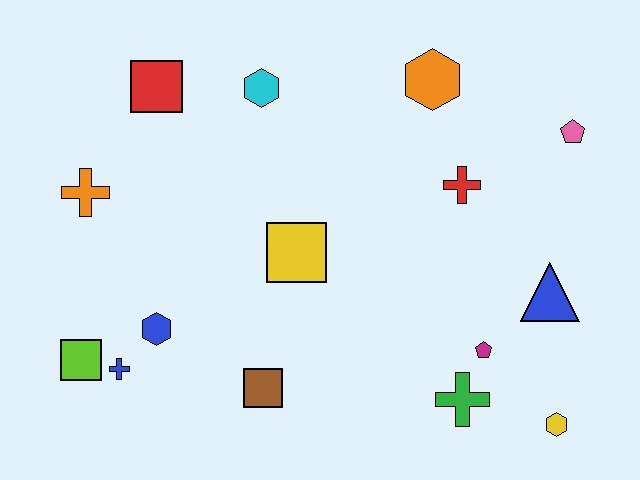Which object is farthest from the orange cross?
The yellow hexagon is farthest from the orange cross.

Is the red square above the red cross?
Yes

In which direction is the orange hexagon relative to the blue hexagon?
The orange hexagon is to the right of the blue hexagon.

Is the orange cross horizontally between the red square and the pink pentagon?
No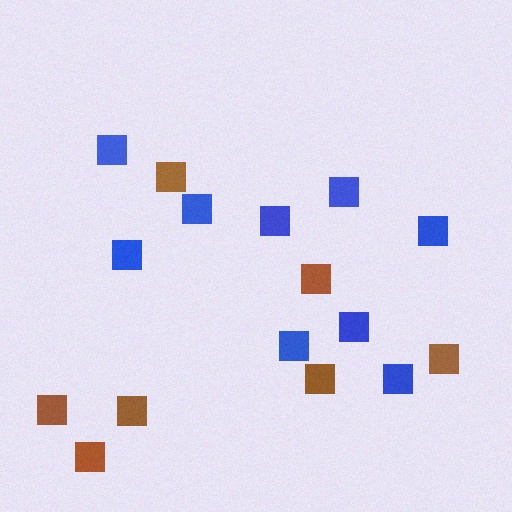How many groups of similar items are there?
There are 2 groups: one group of blue squares (9) and one group of brown squares (7).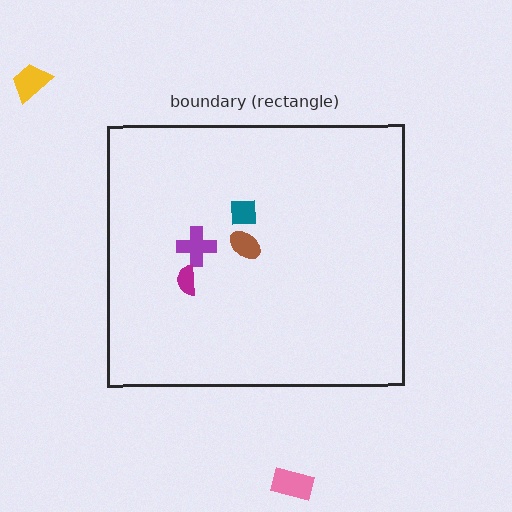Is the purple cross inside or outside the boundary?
Inside.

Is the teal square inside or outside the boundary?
Inside.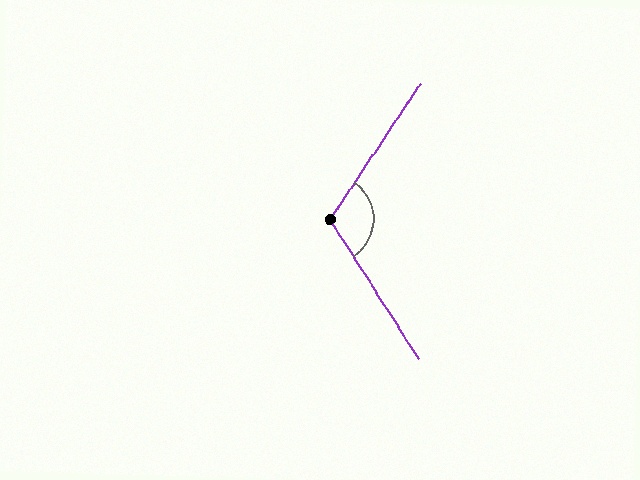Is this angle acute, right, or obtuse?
It is obtuse.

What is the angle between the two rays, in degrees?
Approximately 114 degrees.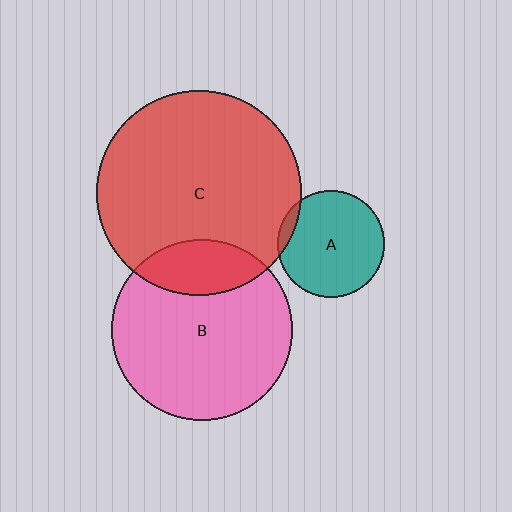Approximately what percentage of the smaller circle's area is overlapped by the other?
Approximately 20%.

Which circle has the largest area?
Circle C (red).